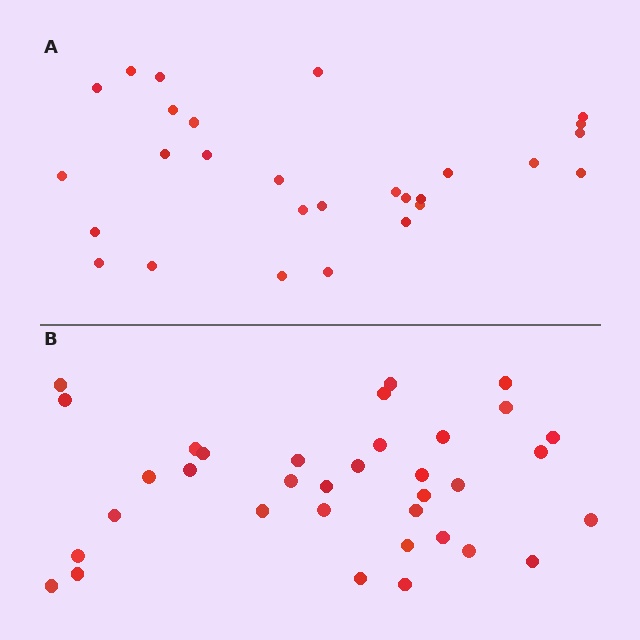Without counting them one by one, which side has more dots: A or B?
Region B (the bottom region) has more dots.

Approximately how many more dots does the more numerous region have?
Region B has roughly 8 or so more dots than region A.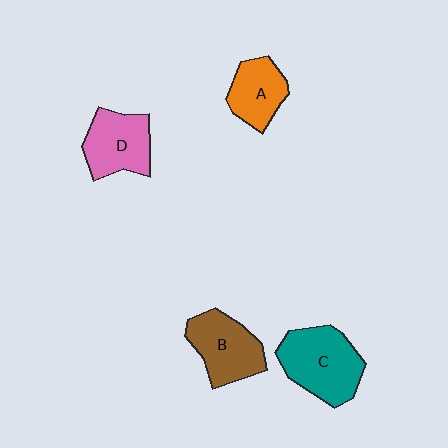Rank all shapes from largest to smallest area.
From largest to smallest: C (teal), B (brown), D (pink), A (orange).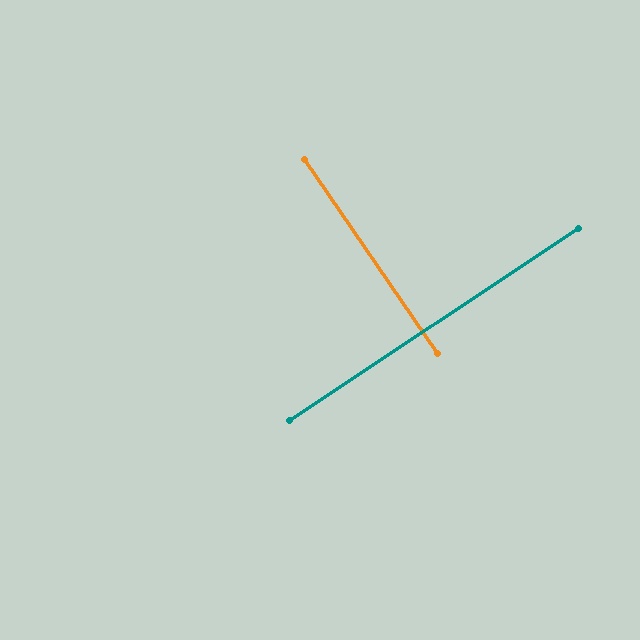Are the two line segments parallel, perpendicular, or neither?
Perpendicular — they meet at approximately 89°.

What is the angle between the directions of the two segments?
Approximately 89 degrees.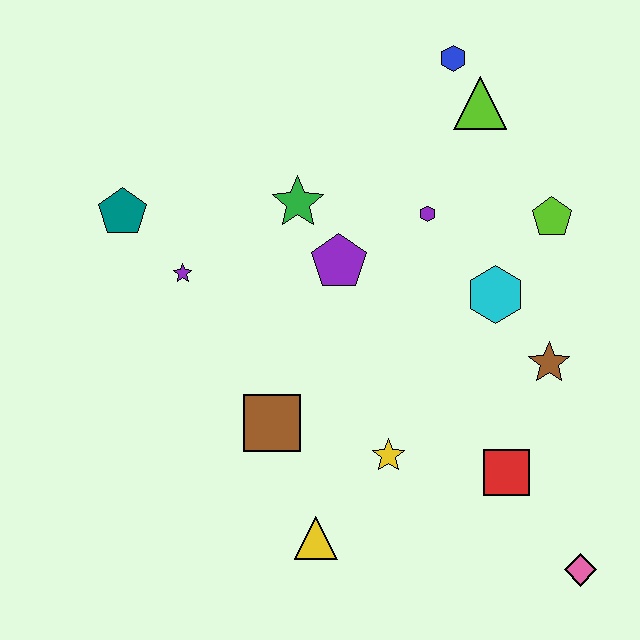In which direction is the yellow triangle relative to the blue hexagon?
The yellow triangle is below the blue hexagon.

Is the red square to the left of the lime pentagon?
Yes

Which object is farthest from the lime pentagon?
The teal pentagon is farthest from the lime pentagon.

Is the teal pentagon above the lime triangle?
No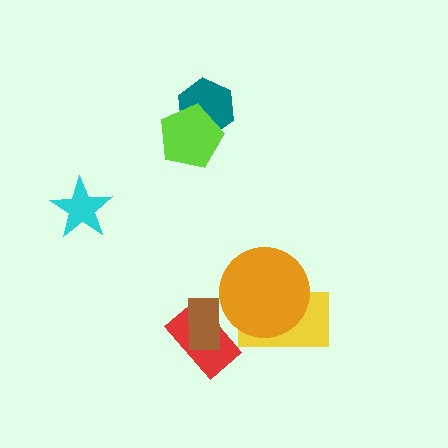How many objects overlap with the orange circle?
1 object overlaps with the orange circle.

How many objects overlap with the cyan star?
0 objects overlap with the cyan star.